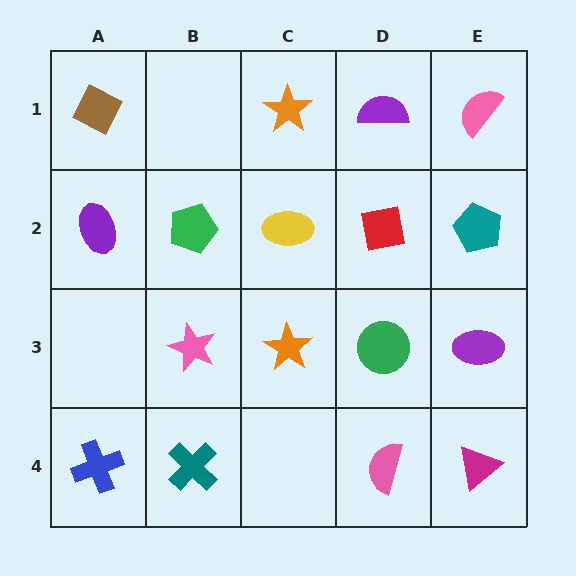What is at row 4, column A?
A blue cross.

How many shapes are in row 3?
4 shapes.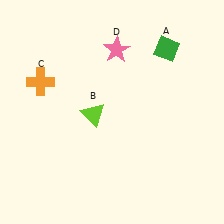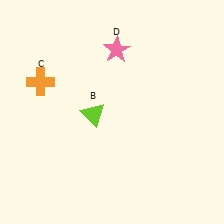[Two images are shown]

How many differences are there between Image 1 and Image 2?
There is 1 difference between the two images.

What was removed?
The green diamond (A) was removed in Image 2.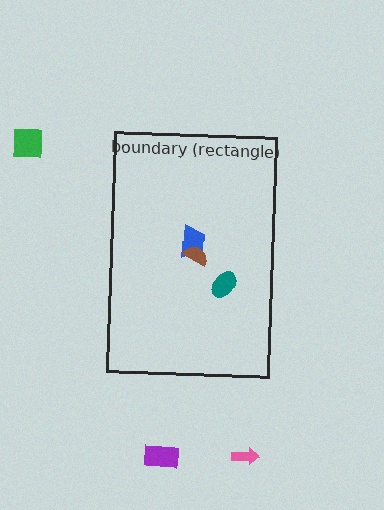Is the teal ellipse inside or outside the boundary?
Inside.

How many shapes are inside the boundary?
3 inside, 3 outside.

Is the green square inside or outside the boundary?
Outside.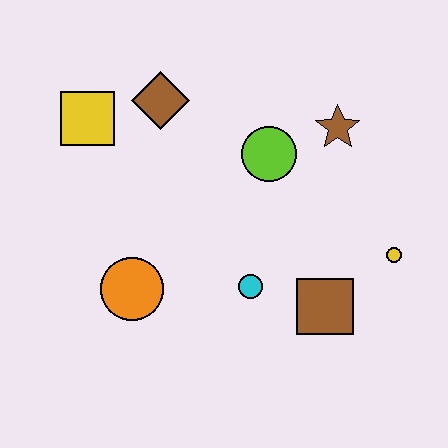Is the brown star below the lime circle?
No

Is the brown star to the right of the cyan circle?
Yes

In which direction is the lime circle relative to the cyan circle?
The lime circle is above the cyan circle.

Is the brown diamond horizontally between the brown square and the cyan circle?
No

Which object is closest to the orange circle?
The cyan circle is closest to the orange circle.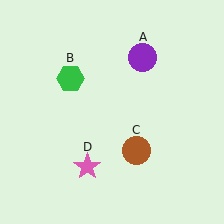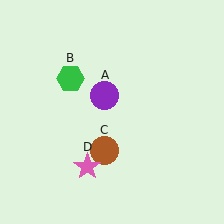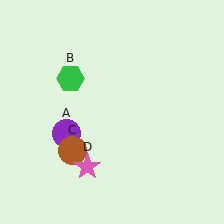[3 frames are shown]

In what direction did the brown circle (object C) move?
The brown circle (object C) moved left.